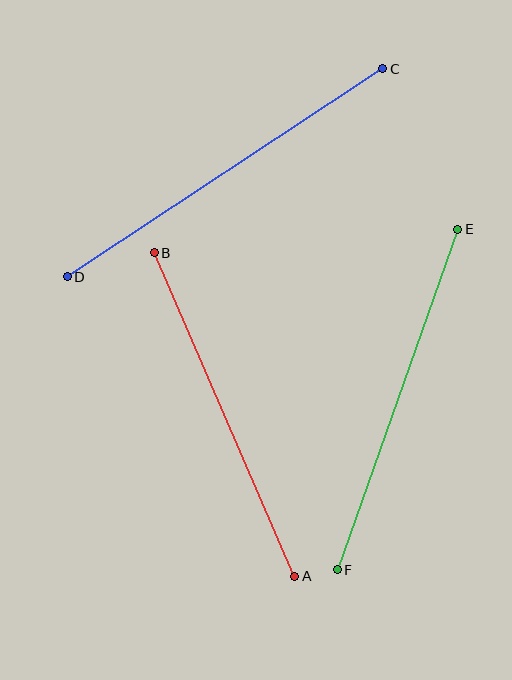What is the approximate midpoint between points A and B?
The midpoint is at approximately (225, 414) pixels.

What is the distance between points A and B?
The distance is approximately 352 pixels.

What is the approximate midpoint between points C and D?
The midpoint is at approximately (225, 173) pixels.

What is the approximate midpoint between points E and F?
The midpoint is at approximately (398, 399) pixels.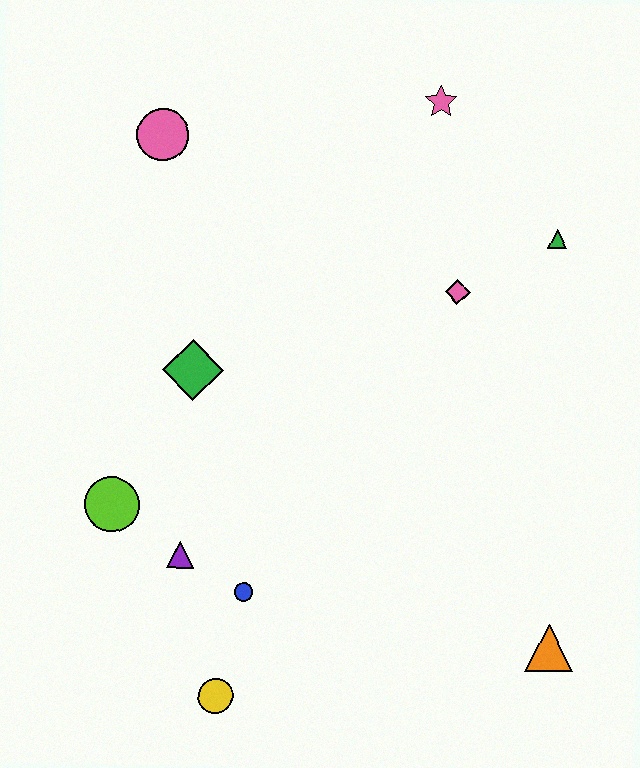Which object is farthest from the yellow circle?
The pink star is farthest from the yellow circle.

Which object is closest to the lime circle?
The purple triangle is closest to the lime circle.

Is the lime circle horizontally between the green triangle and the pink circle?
No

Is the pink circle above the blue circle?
Yes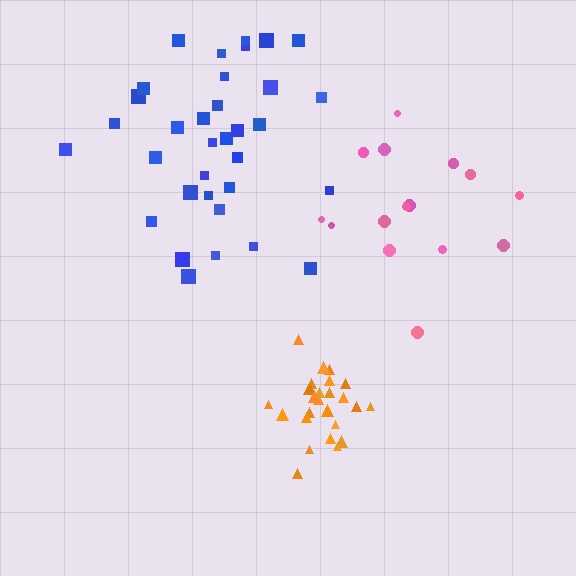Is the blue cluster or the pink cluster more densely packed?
Blue.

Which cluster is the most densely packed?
Orange.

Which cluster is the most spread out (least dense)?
Pink.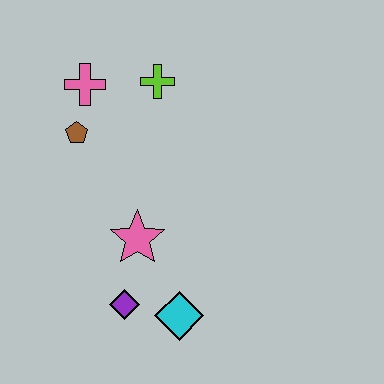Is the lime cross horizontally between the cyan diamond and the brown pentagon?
Yes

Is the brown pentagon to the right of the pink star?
No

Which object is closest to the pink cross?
The brown pentagon is closest to the pink cross.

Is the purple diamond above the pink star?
No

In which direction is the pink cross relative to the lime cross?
The pink cross is to the left of the lime cross.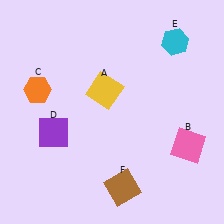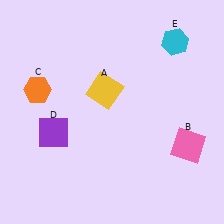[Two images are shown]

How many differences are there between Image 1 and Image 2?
There is 1 difference between the two images.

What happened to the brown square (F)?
The brown square (F) was removed in Image 2. It was in the bottom-right area of Image 1.